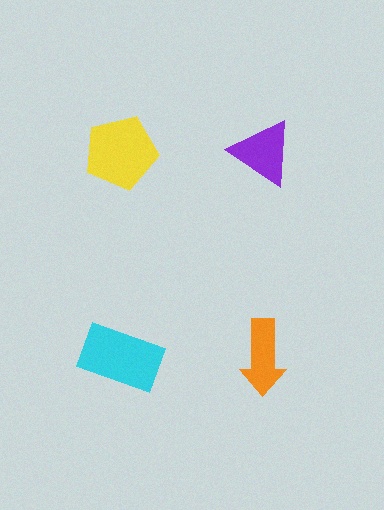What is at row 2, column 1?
A cyan rectangle.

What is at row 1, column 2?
A purple triangle.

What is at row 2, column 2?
An orange arrow.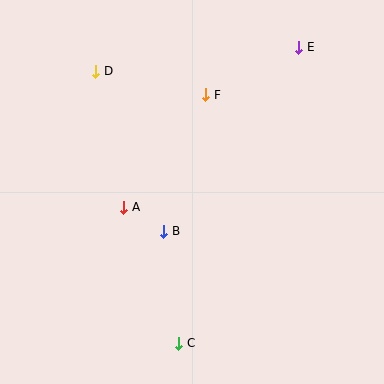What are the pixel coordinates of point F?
Point F is at (206, 95).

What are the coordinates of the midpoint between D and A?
The midpoint between D and A is at (110, 139).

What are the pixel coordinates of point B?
Point B is at (164, 231).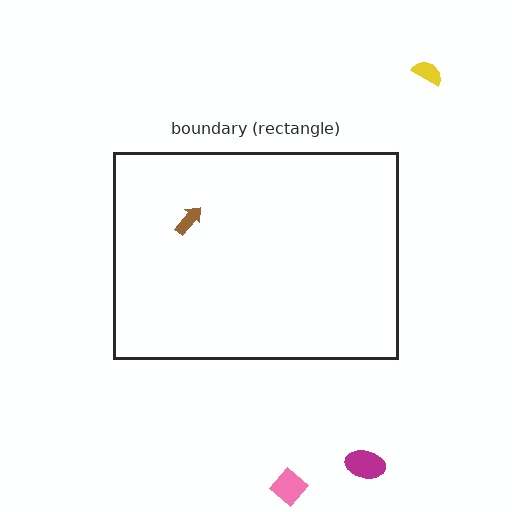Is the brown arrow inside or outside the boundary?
Inside.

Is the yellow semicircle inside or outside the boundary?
Outside.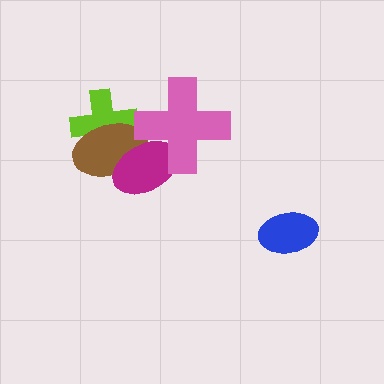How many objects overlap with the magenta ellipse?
3 objects overlap with the magenta ellipse.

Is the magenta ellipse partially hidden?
Yes, it is partially covered by another shape.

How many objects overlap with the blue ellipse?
0 objects overlap with the blue ellipse.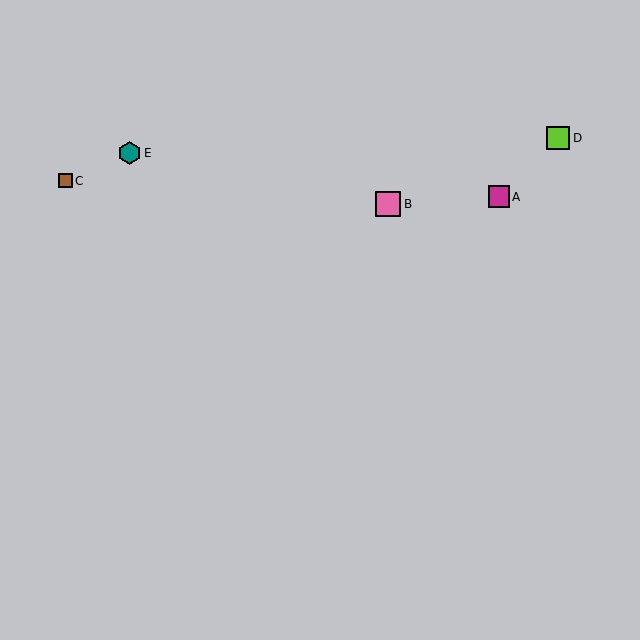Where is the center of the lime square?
The center of the lime square is at (558, 138).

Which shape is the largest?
The pink square (labeled B) is the largest.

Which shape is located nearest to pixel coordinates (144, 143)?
The teal hexagon (labeled E) at (129, 153) is nearest to that location.